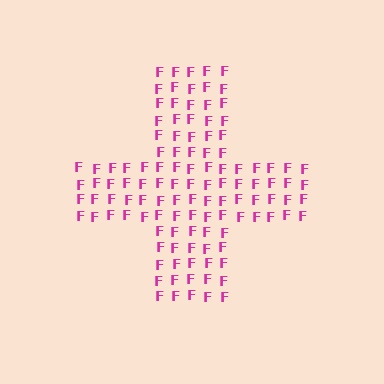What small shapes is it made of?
It is made of small letter F's.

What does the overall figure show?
The overall figure shows a cross.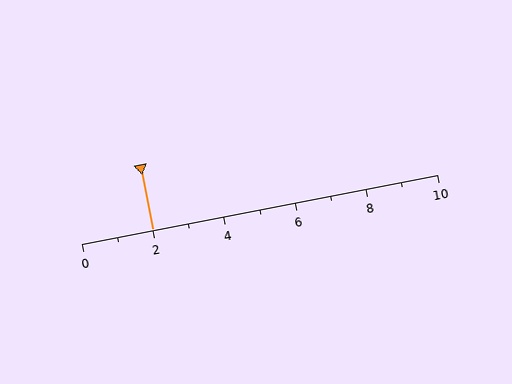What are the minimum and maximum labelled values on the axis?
The axis runs from 0 to 10.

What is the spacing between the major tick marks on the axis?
The major ticks are spaced 2 apart.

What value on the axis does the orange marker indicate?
The marker indicates approximately 2.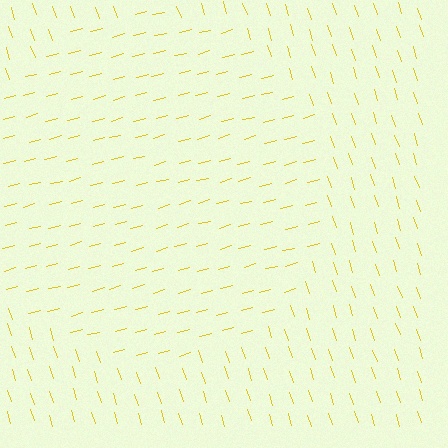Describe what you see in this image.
The image is filled with small yellow line segments. A circle region in the image has lines oriented differently from the surrounding lines, creating a visible texture boundary.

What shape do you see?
I see a circle.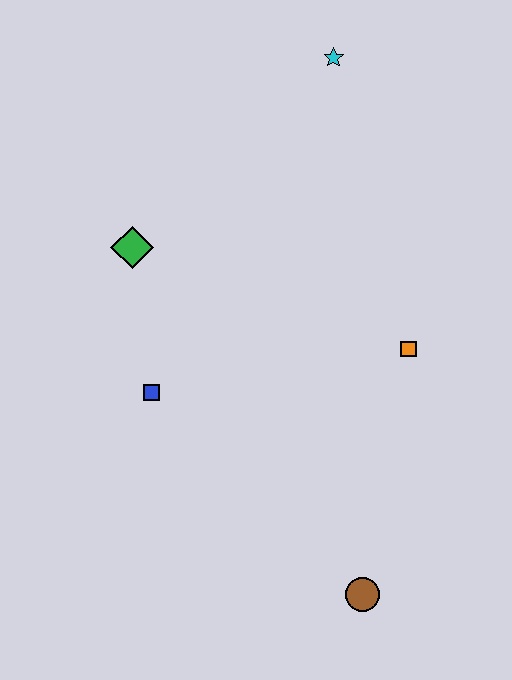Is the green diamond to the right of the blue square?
No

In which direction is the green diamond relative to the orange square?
The green diamond is to the left of the orange square.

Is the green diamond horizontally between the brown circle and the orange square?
No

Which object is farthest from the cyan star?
The brown circle is farthest from the cyan star.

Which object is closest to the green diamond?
The blue square is closest to the green diamond.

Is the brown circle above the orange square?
No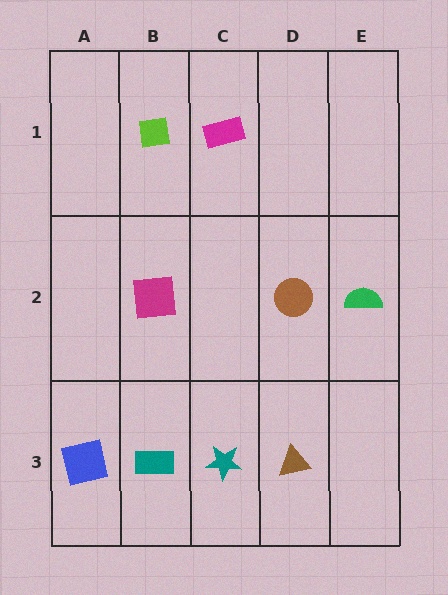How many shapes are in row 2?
3 shapes.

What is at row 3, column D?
A brown triangle.